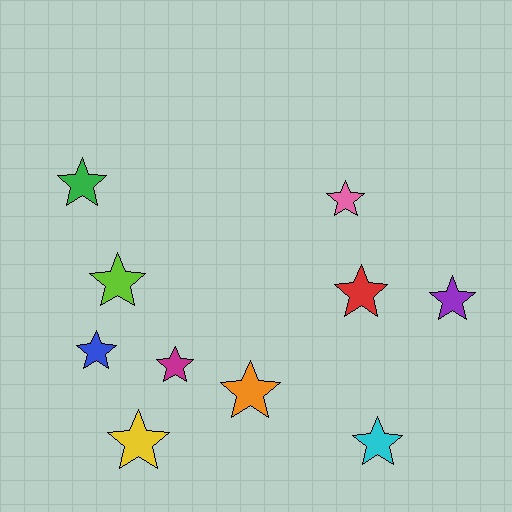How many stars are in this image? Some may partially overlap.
There are 10 stars.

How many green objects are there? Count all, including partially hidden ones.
There is 1 green object.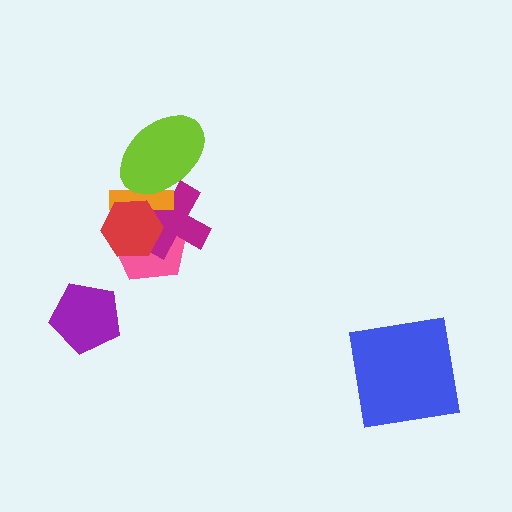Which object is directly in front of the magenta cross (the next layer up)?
The orange cross is directly in front of the magenta cross.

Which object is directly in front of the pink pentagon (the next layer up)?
The magenta cross is directly in front of the pink pentagon.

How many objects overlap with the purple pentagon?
0 objects overlap with the purple pentagon.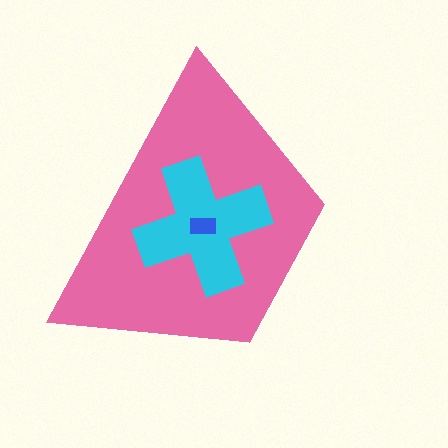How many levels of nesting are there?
3.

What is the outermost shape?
The pink trapezoid.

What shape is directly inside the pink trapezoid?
The cyan cross.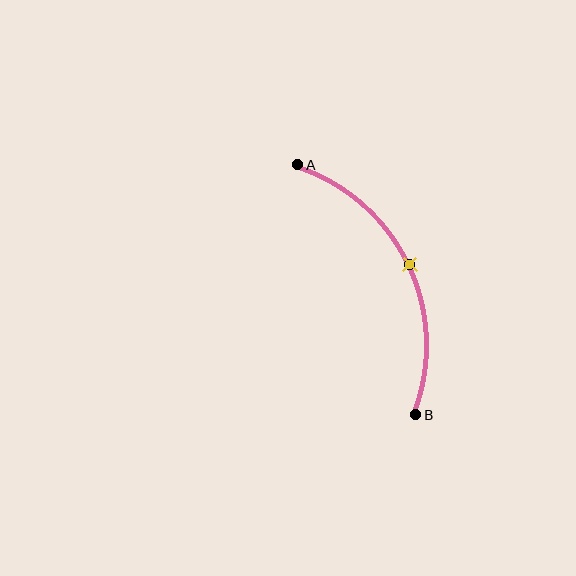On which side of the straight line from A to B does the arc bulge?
The arc bulges to the right of the straight line connecting A and B.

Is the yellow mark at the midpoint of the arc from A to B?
Yes. The yellow mark lies on the arc at equal arc-length from both A and B — it is the arc midpoint.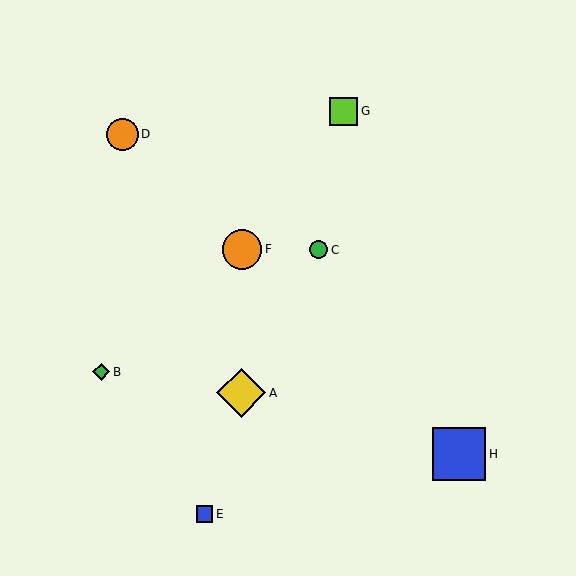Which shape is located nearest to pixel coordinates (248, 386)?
The yellow diamond (labeled A) at (241, 393) is nearest to that location.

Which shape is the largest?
The blue square (labeled H) is the largest.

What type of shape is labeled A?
Shape A is a yellow diamond.